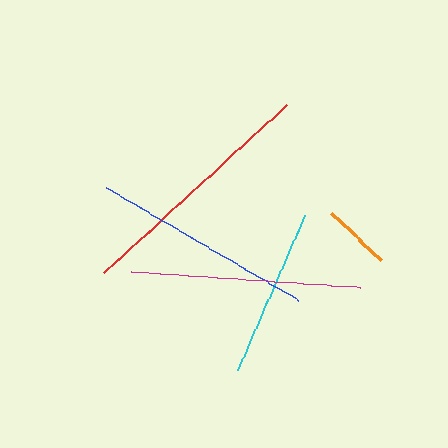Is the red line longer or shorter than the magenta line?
The red line is longer than the magenta line.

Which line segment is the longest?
The red line is the longest at approximately 248 pixels.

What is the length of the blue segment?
The blue segment is approximately 223 pixels long.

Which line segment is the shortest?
The orange line is the shortest at approximately 69 pixels.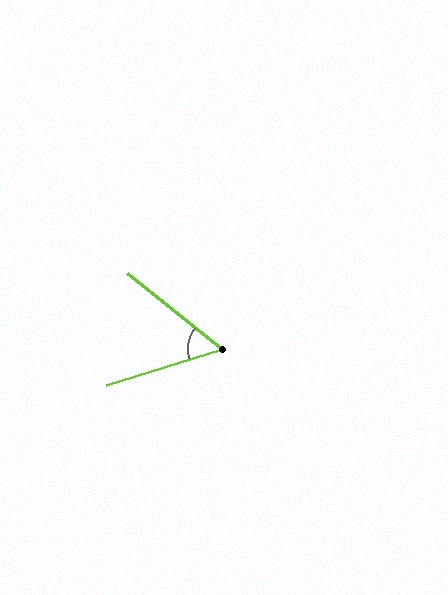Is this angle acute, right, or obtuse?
It is acute.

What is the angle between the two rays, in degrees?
Approximately 56 degrees.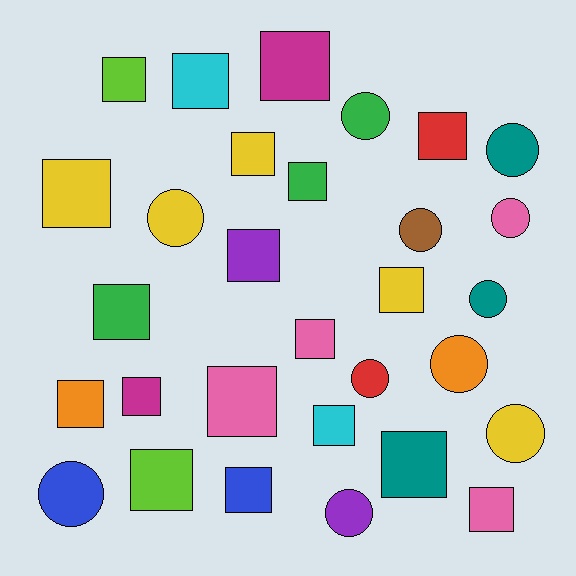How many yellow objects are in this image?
There are 5 yellow objects.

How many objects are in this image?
There are 30 objects.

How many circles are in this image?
There are 11 circles.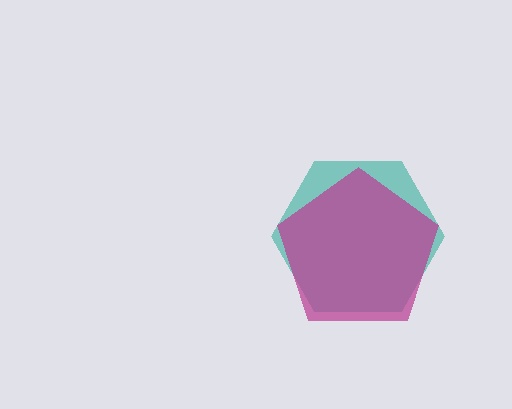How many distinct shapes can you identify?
There are 2 distinct shapes: a teal hexagon, a magenta pentagon.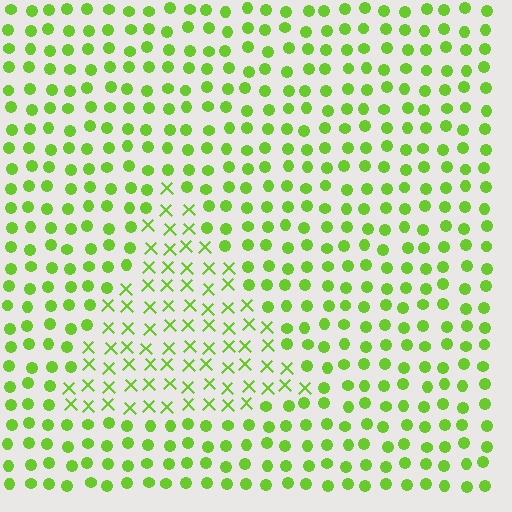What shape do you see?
I see a triangle.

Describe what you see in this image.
The image is filled with small lime elements arranged in a uniform grid. A triangle-shaped region contains X marks, while the surrounding area contains circles. The boundary is defined purely by the change in element shape.